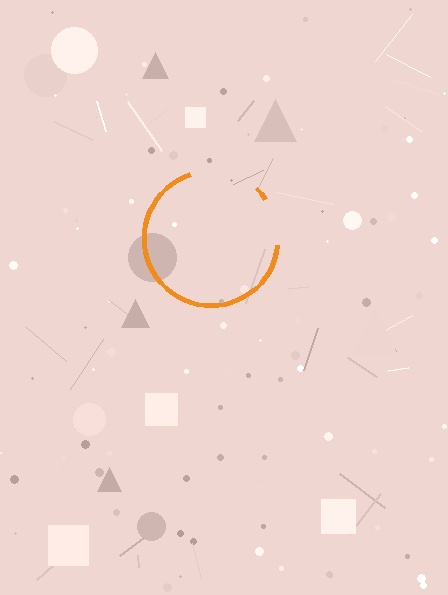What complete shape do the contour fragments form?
The contour fragments form a circle.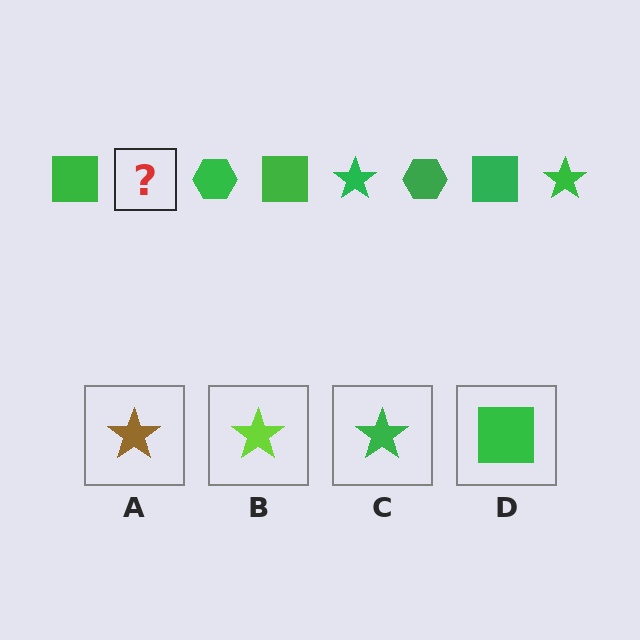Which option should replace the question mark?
Option C.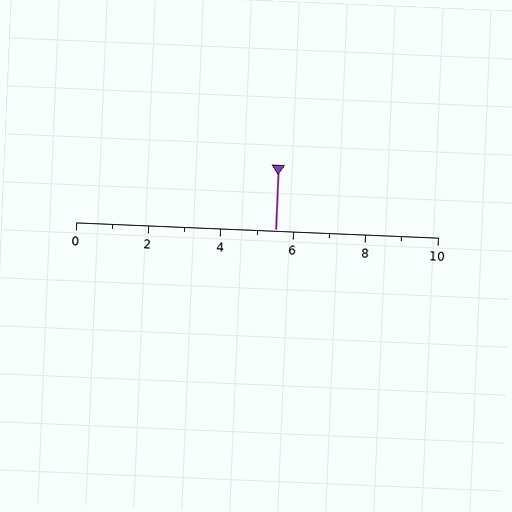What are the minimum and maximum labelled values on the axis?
The axis runs from 0 to 10.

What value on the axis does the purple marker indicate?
The marker indicates approximately 5.5.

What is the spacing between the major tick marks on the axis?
The major ticks are spaced 2 apart.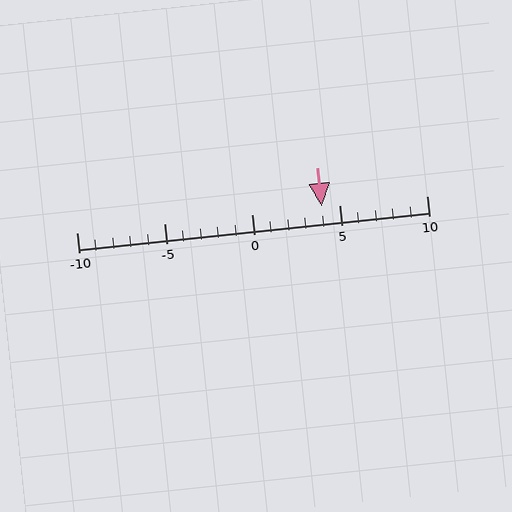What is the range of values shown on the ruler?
The ruler shows values from -10 to 10.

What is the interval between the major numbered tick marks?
The major tick marks are spaced 5 units apart.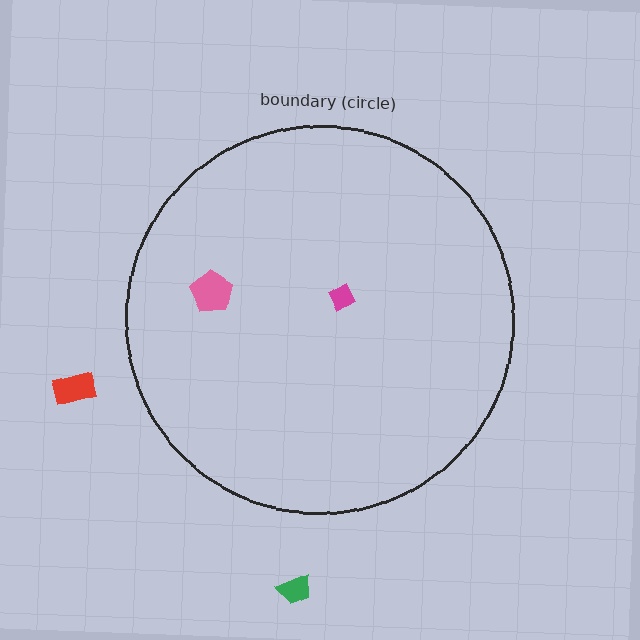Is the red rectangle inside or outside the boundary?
Outside.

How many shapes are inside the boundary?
2 inside, 2 outside.